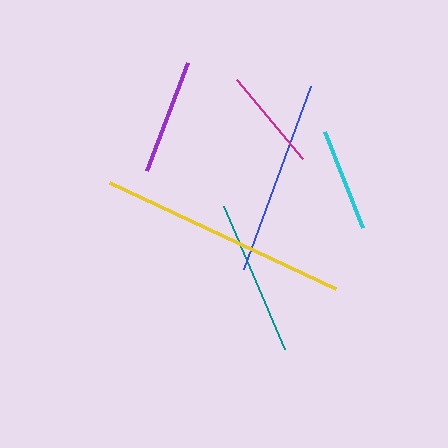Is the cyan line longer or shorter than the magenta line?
The cyan line is longer than the magenta line.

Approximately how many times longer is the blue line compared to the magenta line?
The blue line is approximately 1.9 times the length of the magenta line.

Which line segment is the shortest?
The magenta line is the shortest at approximately 103 pixels.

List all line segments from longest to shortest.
From longest to shortest: yellow, blue, teal, purple, cyan, magenta.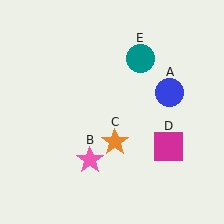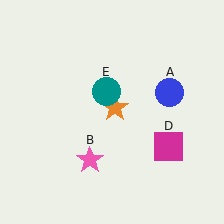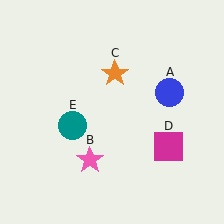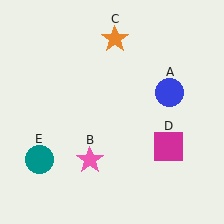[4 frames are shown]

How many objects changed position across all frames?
2 objects changed position: orange star (object C), teal circle (object E).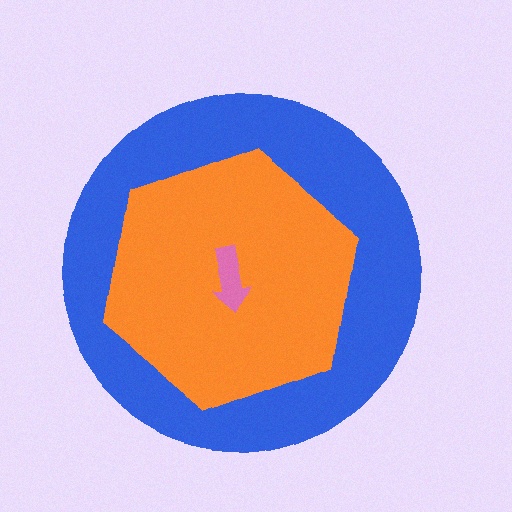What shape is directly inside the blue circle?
The orange hexagon.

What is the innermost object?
The pink arrow.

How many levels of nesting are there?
3.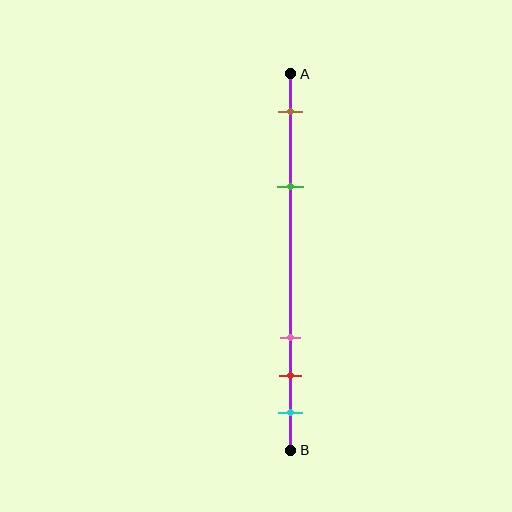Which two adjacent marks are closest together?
The red and cyan marks are the closest adjacent pair.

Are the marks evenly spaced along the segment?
No, the marks are not evenly spaced.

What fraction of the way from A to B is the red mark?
The red mark is approximately 80% (0.8) of the way from A to B.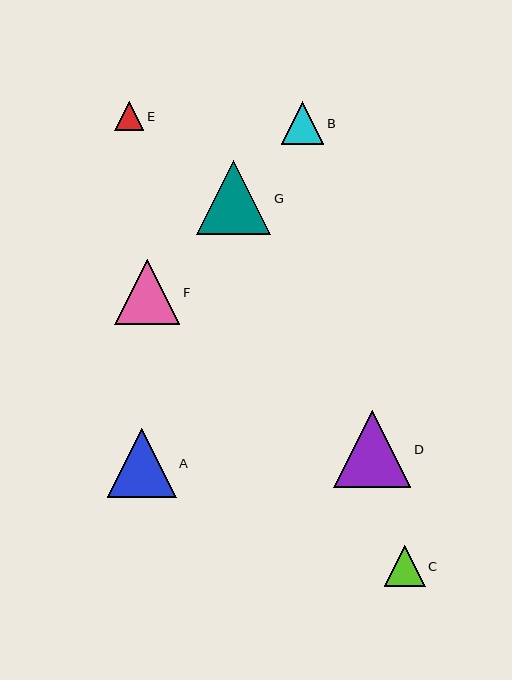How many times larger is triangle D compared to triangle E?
Triangle D is approximately 2.6 times the size of triangle E.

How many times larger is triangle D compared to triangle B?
Triangle D is approximately 1.8 times the size of triangle B.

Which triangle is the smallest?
Triangle E is the smallest with a size of approximately 29 pixels.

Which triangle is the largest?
Triangle D is the largest with a size of approximately 77 pixels.